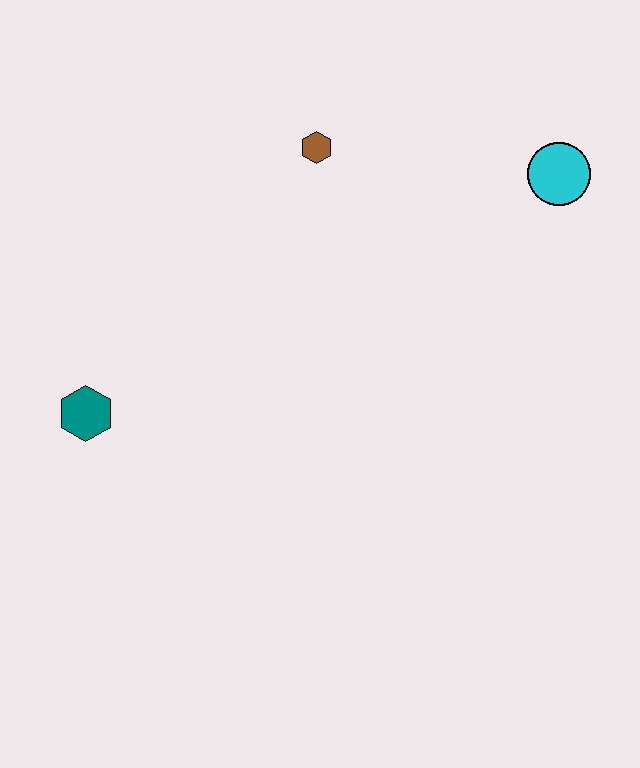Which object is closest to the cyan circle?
The brown hexagon is closest to the cyan circle.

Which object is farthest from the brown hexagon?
The teal hexagon is farthest from the brown hexagon.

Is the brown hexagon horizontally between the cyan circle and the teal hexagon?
Yes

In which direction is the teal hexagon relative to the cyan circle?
The teal hexagon is to the left of the cyan circle.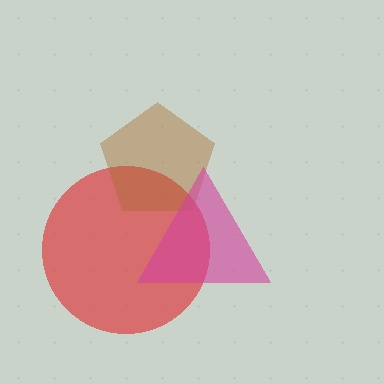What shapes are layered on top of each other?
The layered shapes are: a red circle, a brown pentagon, a magenta triangle.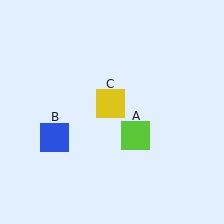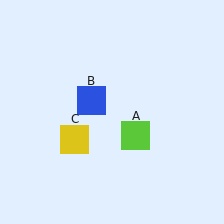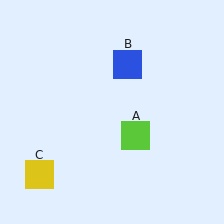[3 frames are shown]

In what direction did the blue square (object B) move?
The blue square (object B) moved up and to the right.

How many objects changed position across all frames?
2 objects changed position: blue square (object B), yellow square (object C).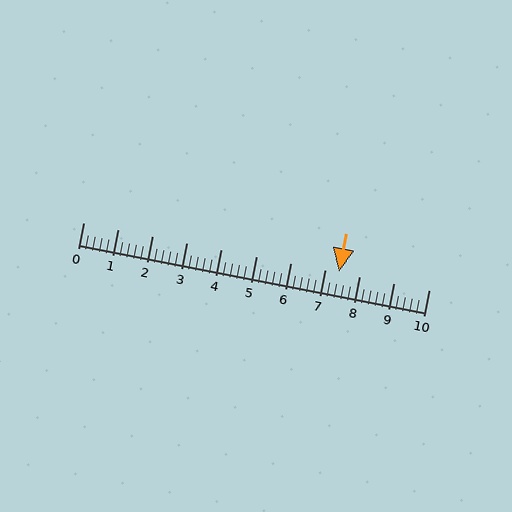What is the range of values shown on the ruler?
The ruler shows values from 0 to 10.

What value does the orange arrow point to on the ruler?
The orange arrow points to approximately 7.4.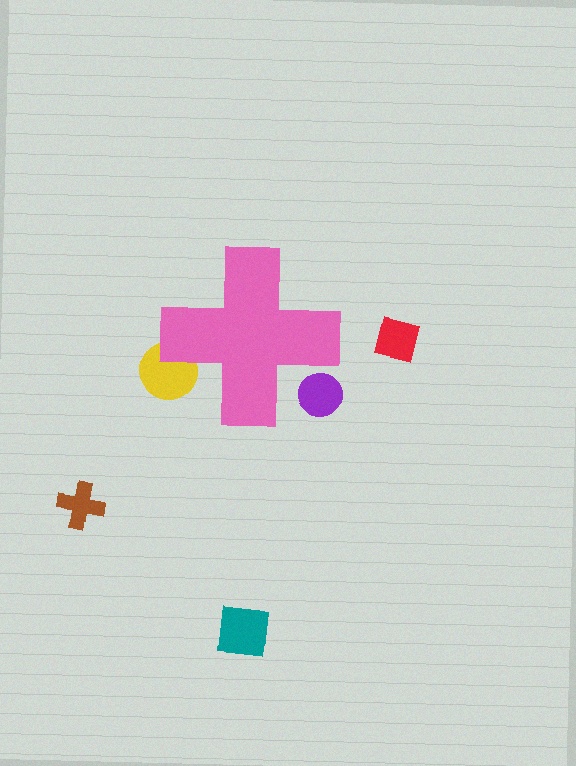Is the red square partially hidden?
No, the red square is fully visible.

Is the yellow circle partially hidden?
Yes, the yellow circle is partially hidden behind the pink cross.